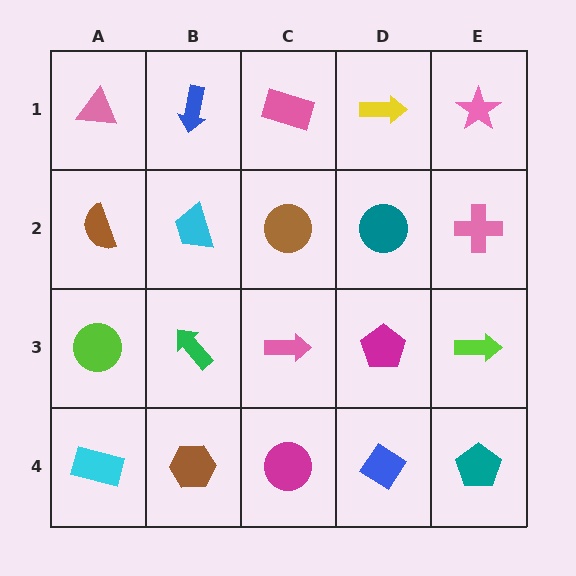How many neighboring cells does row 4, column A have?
2.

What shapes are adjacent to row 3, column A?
A brown semicircle (row 2, column A), a cyan rectangle (row 4, column A), a green arrow (row 3, column B).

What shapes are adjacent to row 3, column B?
A cyan trapezoid (row 2, column B), a brown hexagon (row 4, column B), a lime circle (row 3, column A), a pink arrow (row 3, column C).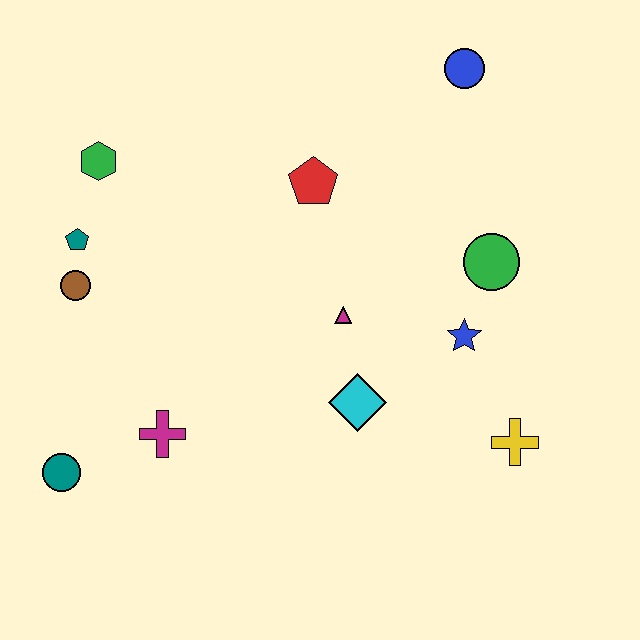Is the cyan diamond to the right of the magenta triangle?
Yes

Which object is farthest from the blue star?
The teal circle is farthest from the blue star.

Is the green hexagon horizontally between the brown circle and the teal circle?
No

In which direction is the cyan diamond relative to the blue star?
The cyan diamond is to the left of the blue star.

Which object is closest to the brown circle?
The teal pentagon is closest to the brown circle.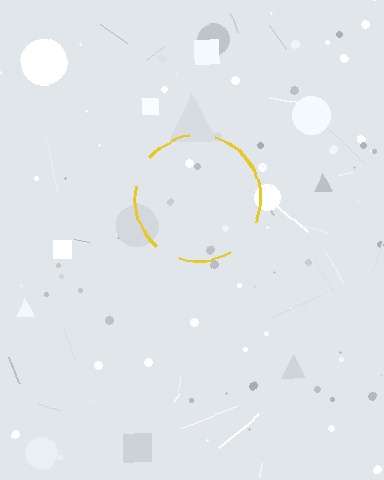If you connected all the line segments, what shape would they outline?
They would outline a circle.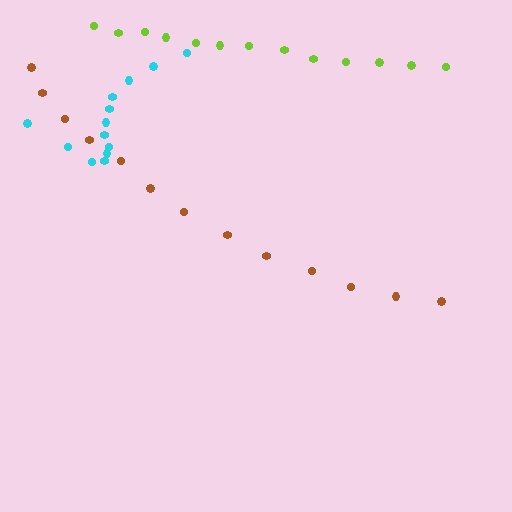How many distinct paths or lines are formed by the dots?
There are 3 distinct paths.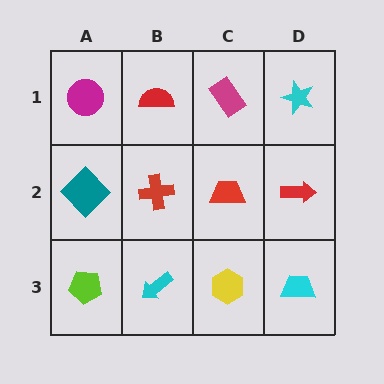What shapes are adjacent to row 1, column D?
A red arrow (row 2, column D), a magenta rectangle (row 1, column C).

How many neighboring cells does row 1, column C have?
3.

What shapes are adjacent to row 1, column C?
A red trapezoid (row 2, column C), a red semicircle (row 1, column B), a cyan star (row 1, column D).